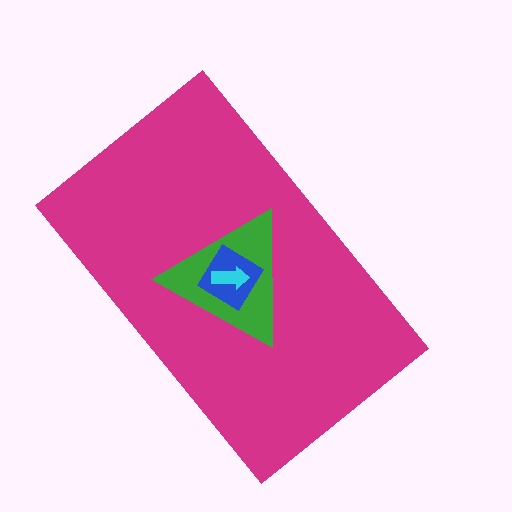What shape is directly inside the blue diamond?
The cyan arrow.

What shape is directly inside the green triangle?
The blue diamond.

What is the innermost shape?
The cyan arrow.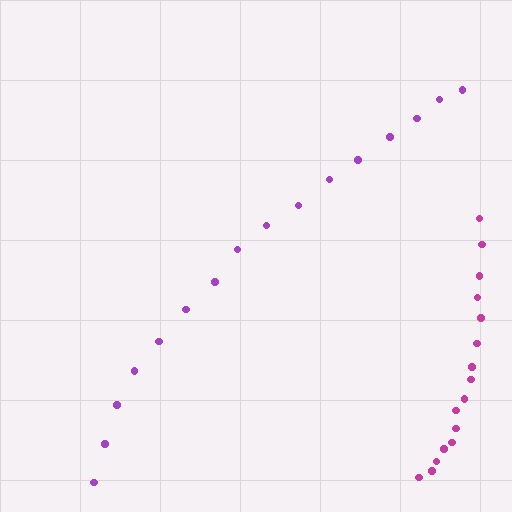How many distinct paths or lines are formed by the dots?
There are 2 distinct paths.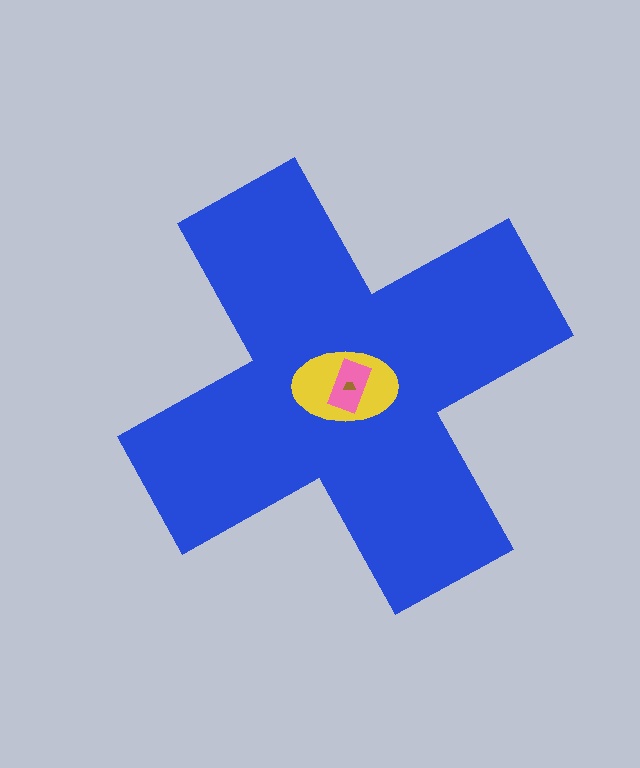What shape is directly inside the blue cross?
The yellow ellipse.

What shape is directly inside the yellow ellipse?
The pink rectangle.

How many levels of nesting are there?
4.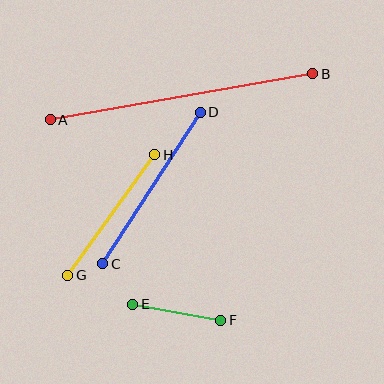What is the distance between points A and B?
The distance is approximately 267 pixels.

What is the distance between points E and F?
The distance is approximately 90 pixels.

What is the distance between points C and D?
The distance is approximately 180 pixels.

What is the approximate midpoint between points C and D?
The midpoint is at approximately (151, 188) pixels.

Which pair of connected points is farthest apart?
Points A and B are farthest apart.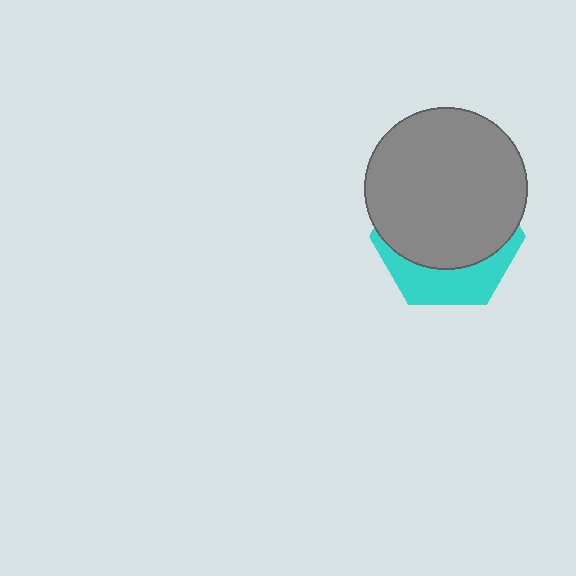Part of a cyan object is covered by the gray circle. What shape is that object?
It is a hexagon.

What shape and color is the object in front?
The object in front is a gray circle.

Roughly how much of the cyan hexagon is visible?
A small part of it is visible (roughly 32%).